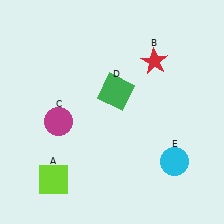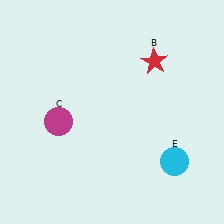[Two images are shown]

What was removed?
The lime square (A), the green square (D) were removed in Image 2.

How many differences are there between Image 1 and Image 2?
There are 2 differences between the two images.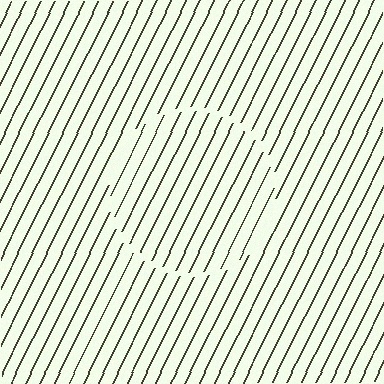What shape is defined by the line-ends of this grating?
An illusory circle. The interior of the shape contains the same grating, shifted by half a period — the contour is defined by the phase discontinuity where line-ends from the inner and outer gratings abut.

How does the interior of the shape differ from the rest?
The interior of the shape contains the same grating, shifted by half a period — the contour is defined by the phase discontinuity where line-ends from the inner and outer gratings abut.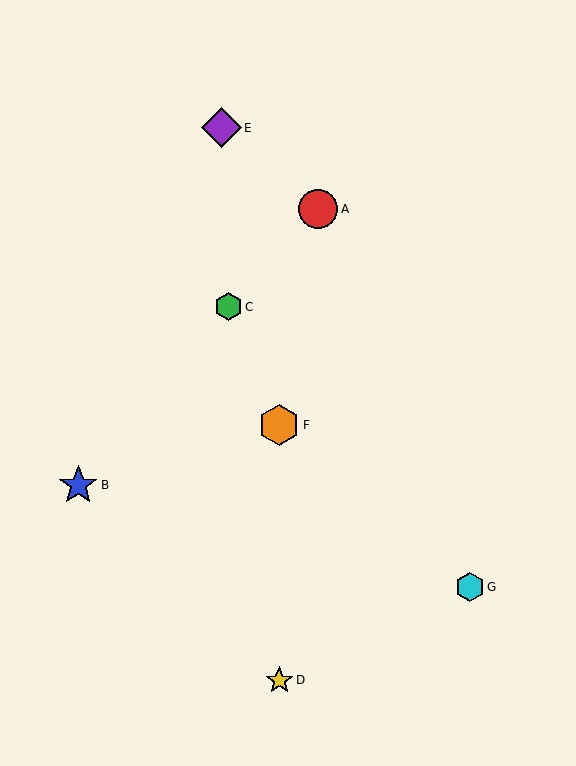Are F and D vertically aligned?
Yes, both are at x≈279.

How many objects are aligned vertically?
2 objects (D, F) are aligned vertically.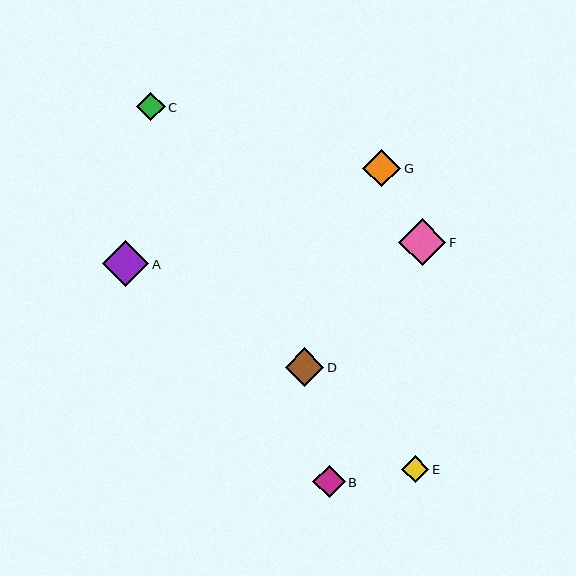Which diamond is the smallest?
Diamond E is the smallest with a size of approximately 27 pixels.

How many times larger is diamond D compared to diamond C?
Diamond D is approximately 1.4 times the size of diamond C.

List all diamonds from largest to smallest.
From largest to smallest: F, A, D, G, B, C, E.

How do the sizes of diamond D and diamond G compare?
Diamond D and diamond G are approximately the same size.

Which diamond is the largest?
Diamond F is the largest with a size of approximately 47 pixels.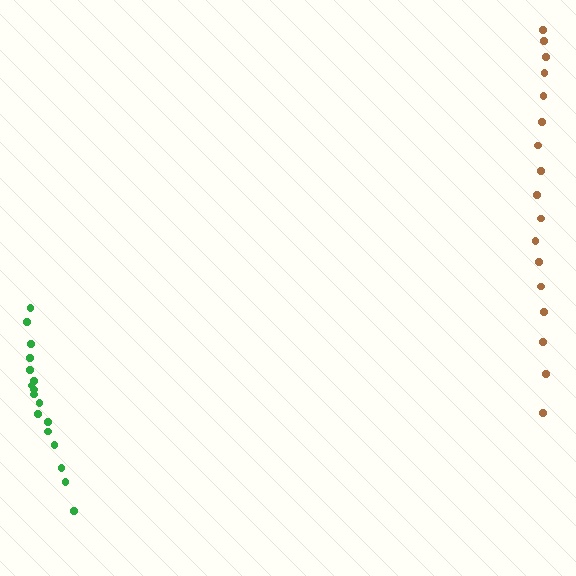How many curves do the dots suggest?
There are 2 distinct paths.